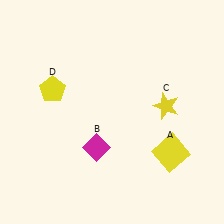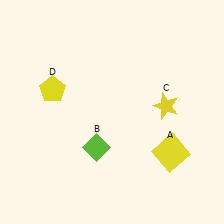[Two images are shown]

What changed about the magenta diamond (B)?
In Image 1, B is magenta. In Image 2, it changed to lime.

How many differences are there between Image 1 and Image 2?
There is 1 difference between the two images.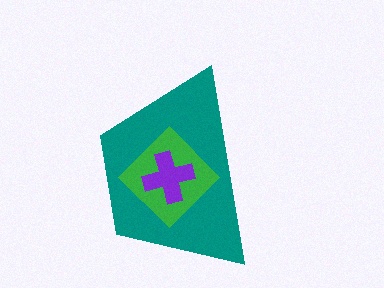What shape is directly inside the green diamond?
The purple cross.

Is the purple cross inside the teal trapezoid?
Yes.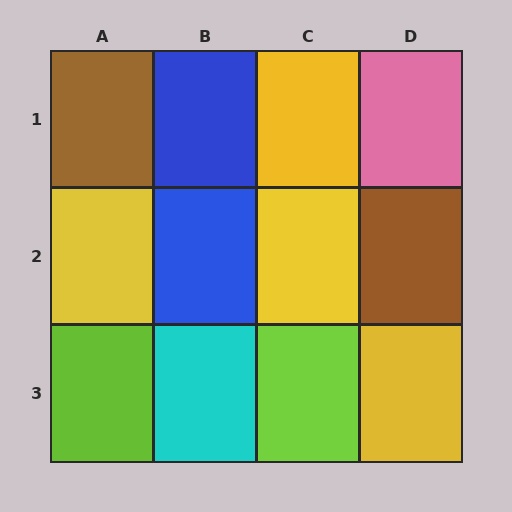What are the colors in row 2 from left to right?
Yellow, blue, yellow, brown.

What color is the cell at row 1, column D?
Pink.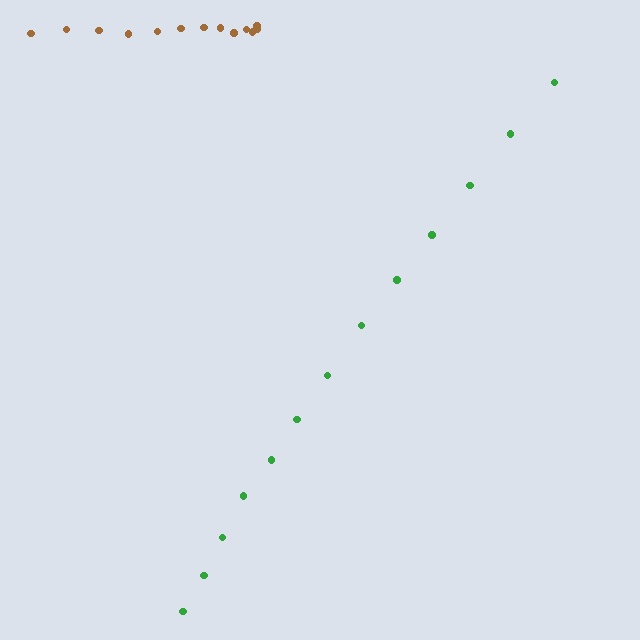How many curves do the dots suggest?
There are 2 distinct paths.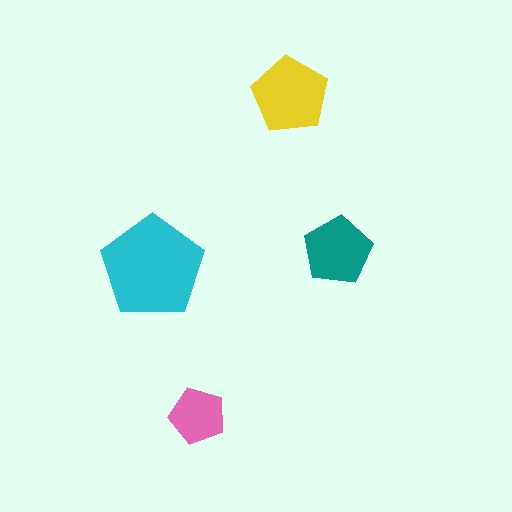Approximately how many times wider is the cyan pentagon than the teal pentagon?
About 1.5 times wider.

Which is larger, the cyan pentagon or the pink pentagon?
The cyan one.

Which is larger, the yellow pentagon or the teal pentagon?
The yellow one.